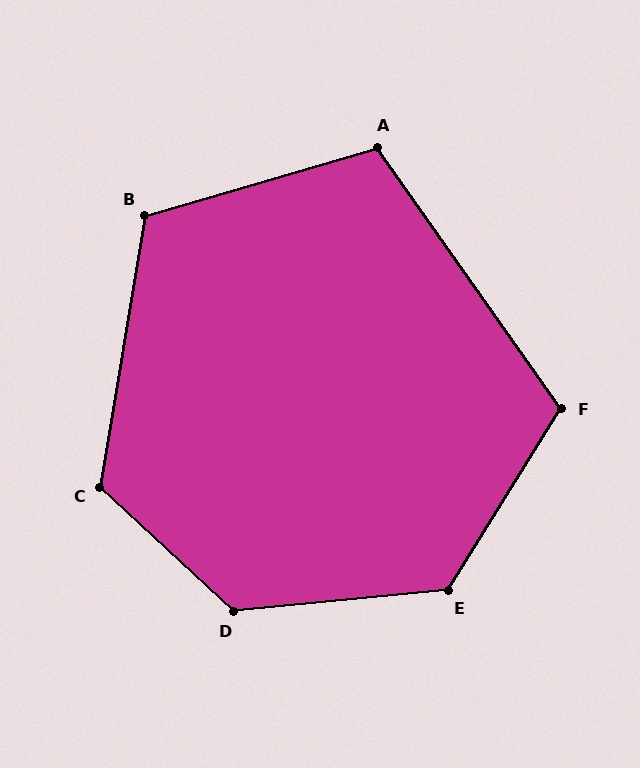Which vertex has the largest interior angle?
D, at approximately 132 degrees.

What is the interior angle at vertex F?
Approximately 113 degrees (obtuse).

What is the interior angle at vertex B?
Approximately 116 degrees (obtuse).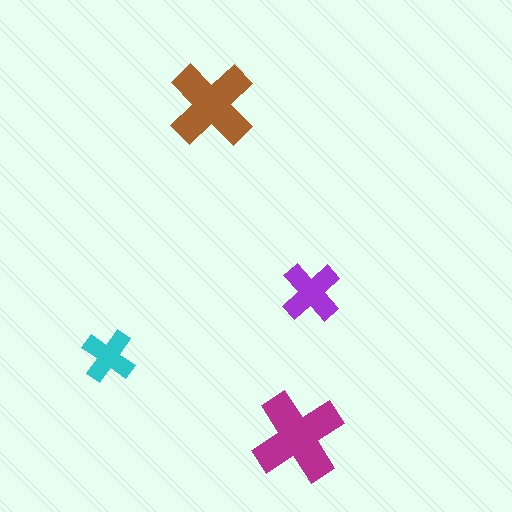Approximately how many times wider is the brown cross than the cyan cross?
About 1.5 times wider.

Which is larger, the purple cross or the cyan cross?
The purple one.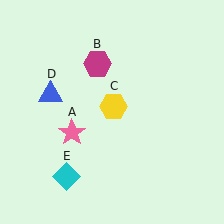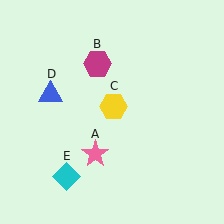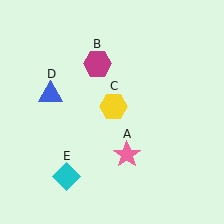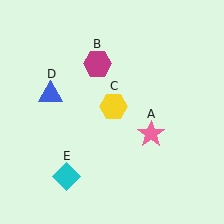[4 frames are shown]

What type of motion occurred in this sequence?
The pink star (object A) rotated counterclockwise around the center of the scene.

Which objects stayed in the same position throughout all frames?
Magenta hexagon (object B) and yellow hexagon (object C) and blue triangle (object D) and cyan diamond (object E) remained stationary.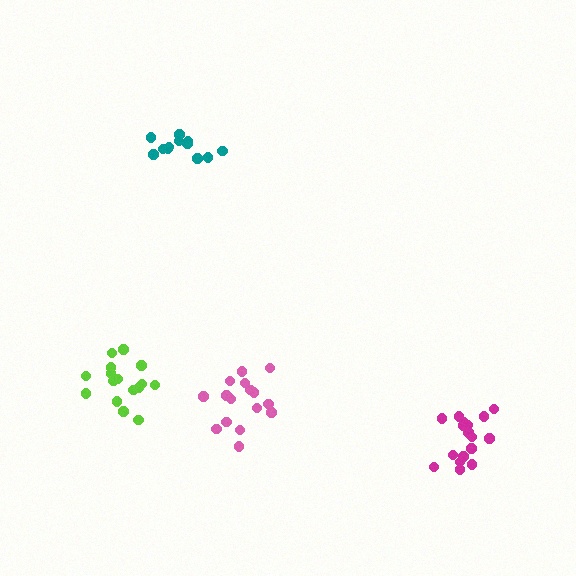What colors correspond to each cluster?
The clusters are colored: teal, magenta, pink, lime.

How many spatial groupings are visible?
There are 4 spatial groupings.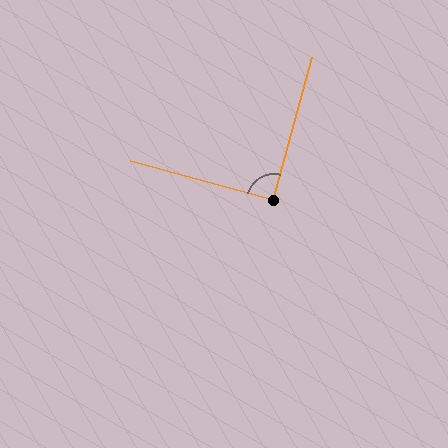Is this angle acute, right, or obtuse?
It is approximately a right angle.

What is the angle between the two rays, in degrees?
Approximately 90 degrees.